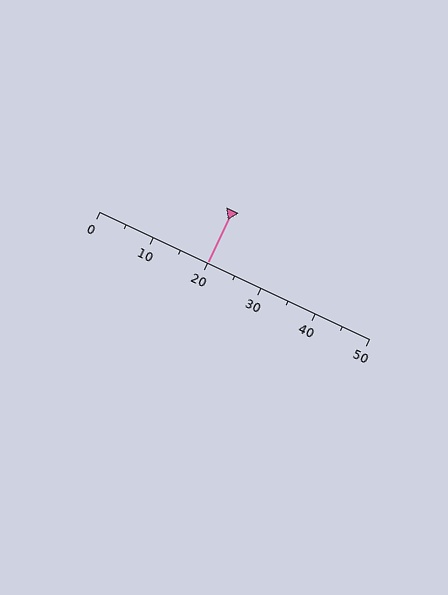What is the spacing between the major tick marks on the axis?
The major ticks are spaced 10 apart.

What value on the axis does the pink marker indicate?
The marker indicates approximately 20.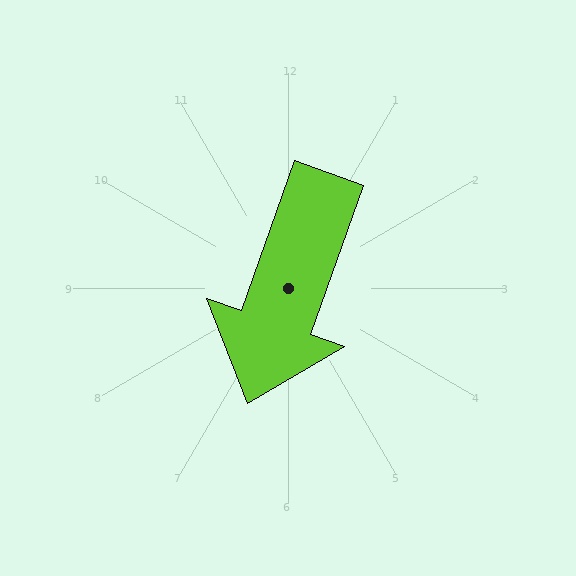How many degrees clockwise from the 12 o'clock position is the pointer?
Approximately 199 degrees.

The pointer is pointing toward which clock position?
Roughly 7 o'clock.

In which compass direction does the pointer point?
South.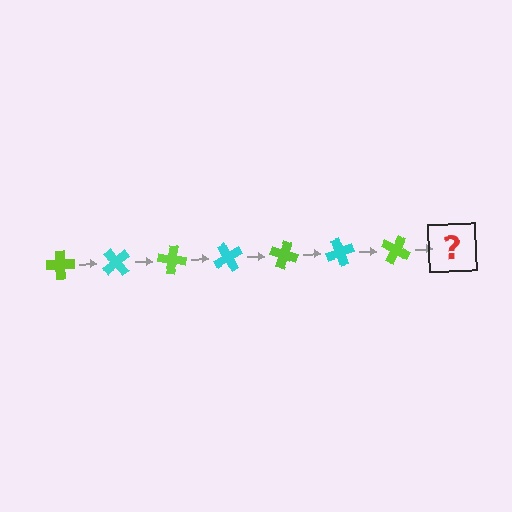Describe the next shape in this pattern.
It should be a cyan cross, rotated 350 degrees from the start.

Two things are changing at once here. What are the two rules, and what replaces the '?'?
The two rules are that it rotates 50 degrees each step and the color cycles through lime and cyan. The '?' should be a cyan cross, rotated 350 degrees from the start.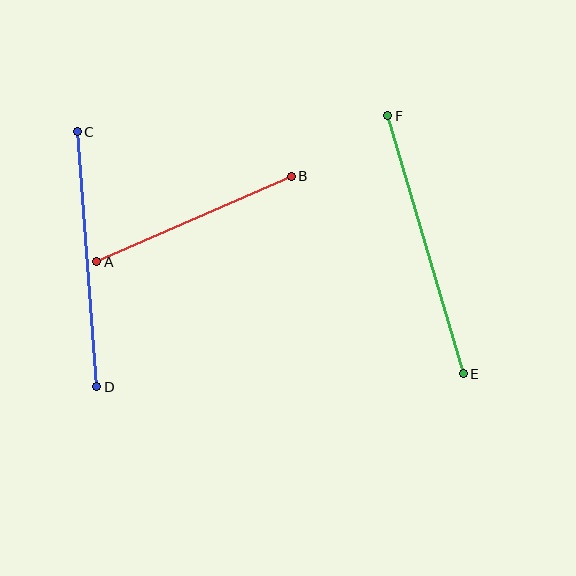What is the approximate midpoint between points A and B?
The midpoint is at approximately (194, 219) pixels.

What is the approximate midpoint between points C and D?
The midpoint is at approximately (87, 259) pixels.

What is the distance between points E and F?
The distance is approximately 269 pixels.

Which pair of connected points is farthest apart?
Points E and F are farthest apart.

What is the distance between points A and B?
The distance is approximately 213 pixels.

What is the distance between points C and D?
The distance is approximately 256 pixels.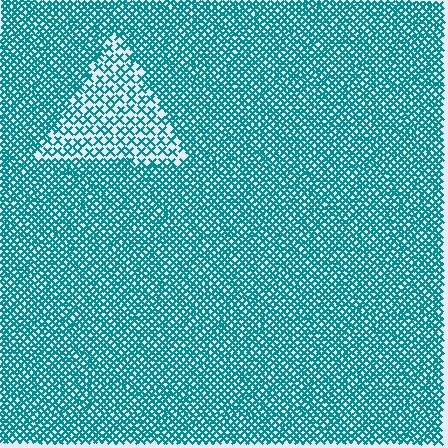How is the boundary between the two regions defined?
The boundary is defined by a change in element density (approximately 2.3x ratio). All elements are the same color, size, and shape.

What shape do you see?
I see a triangle.